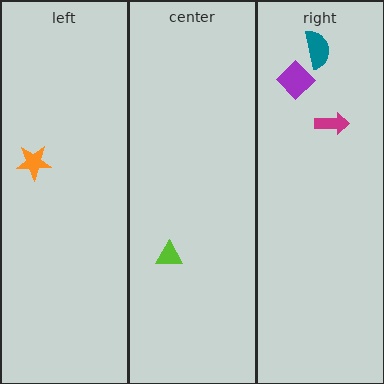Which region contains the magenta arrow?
The right region.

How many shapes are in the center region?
1.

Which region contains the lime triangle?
The center region.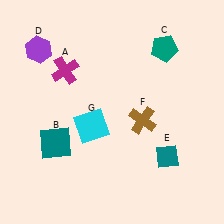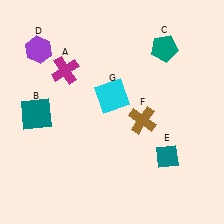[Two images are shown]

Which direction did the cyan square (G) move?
The cyan square (G) moved up.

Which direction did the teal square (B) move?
The teal square (B) moved up.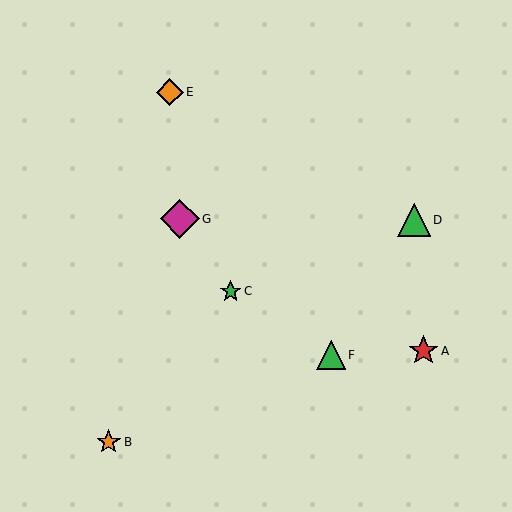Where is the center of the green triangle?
The center of the green triangle is at (414, 220).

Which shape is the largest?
The magenta diamond (labeled G) is the largest.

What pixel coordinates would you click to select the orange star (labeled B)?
Click at (109, 442) to select the orange star B.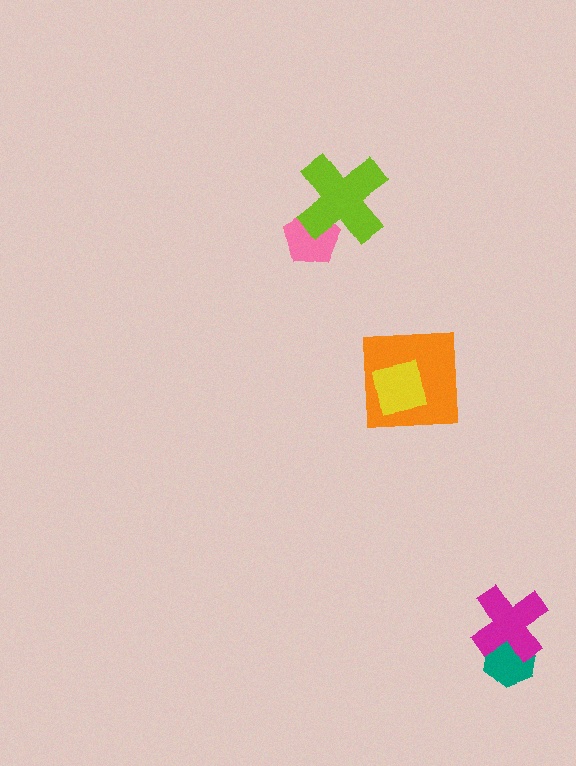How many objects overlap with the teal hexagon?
1 object overlaps with the teal hexagon.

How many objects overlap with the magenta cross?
1 object overlaps with the magenta cross.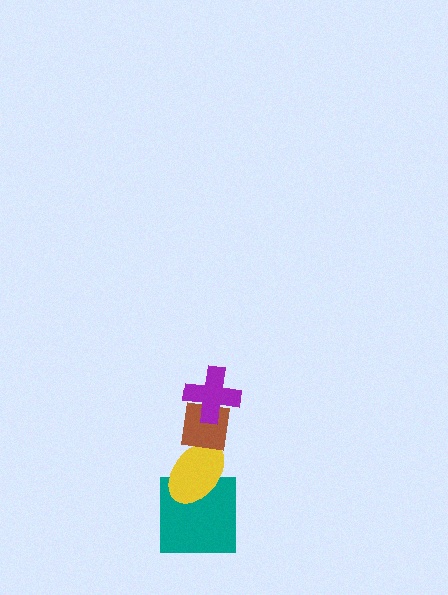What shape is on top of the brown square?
The purple cross is on top of the brown square.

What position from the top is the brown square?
The brown square is 2nd from the top.